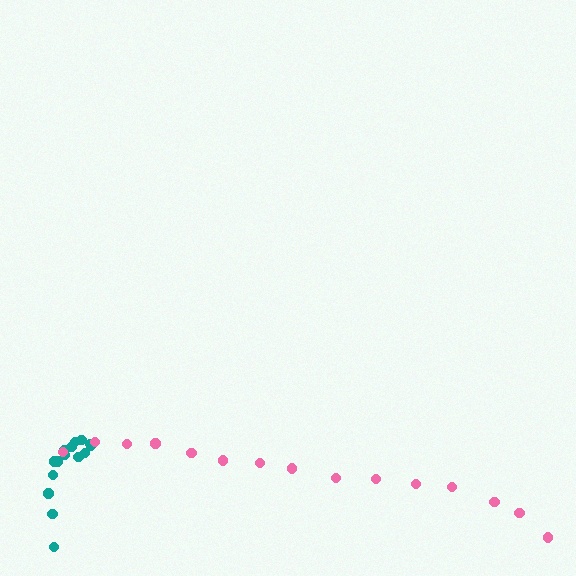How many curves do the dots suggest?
There are 2 distinct paths.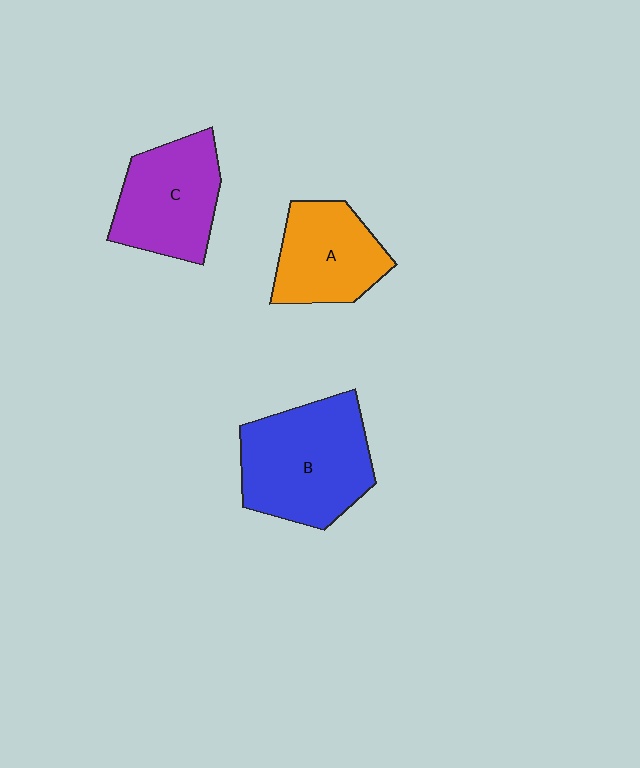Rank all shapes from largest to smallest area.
From largest to smallest: B (blue), C (purple), A (orange).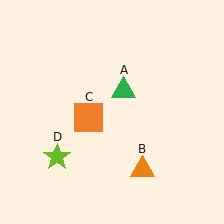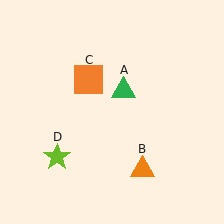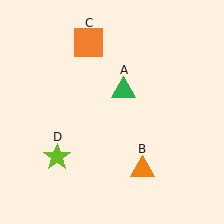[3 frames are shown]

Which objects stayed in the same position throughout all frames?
Green triangle (object A) and orange triangle (object B) and lime star (object D) remained stationary.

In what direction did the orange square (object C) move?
The orange square (object C) moved up.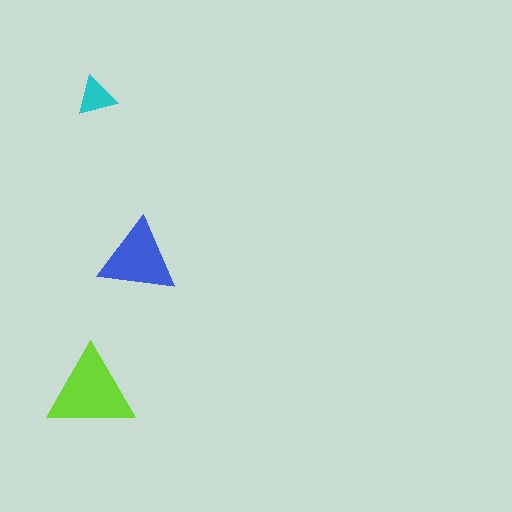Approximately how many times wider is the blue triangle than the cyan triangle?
About 2 times wider.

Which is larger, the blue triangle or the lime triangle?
The lime one.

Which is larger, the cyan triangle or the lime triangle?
The lime one.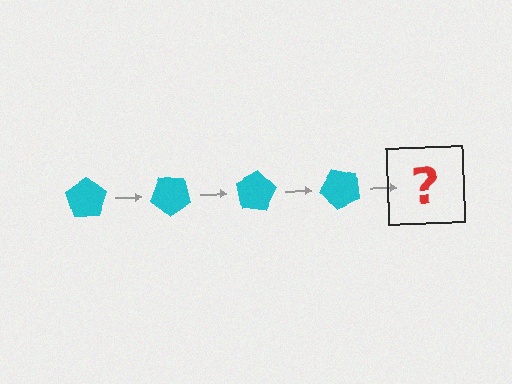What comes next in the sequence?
The next element should be a cyan pentagon rotated 160 degrees.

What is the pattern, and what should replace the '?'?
The pattern is that the pentagon rotates 40 degrees each step. The '?' should be a cyan pentagon rotated 160 degrees.